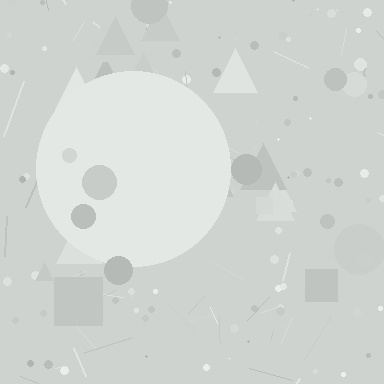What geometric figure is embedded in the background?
A circle is embedded in the background.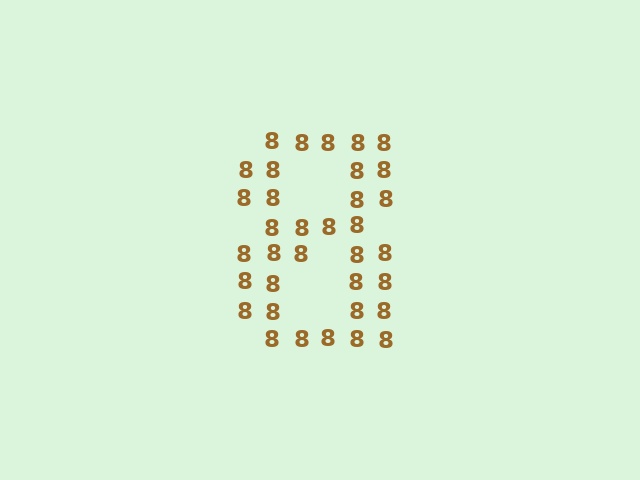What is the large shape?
The large shape is the digit 8.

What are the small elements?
The small elements are digit 8's.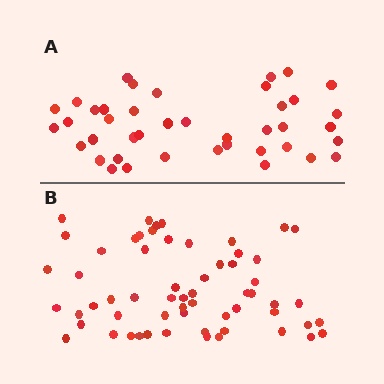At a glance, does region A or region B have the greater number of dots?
Region B (the bottom region) has more dots.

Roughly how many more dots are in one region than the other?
Region B has approximately 20 more dots than region A.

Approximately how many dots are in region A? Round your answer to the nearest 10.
About 40 dots. (The exact count is 41, which rounds to 40.)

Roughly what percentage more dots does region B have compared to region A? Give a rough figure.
About 45% more.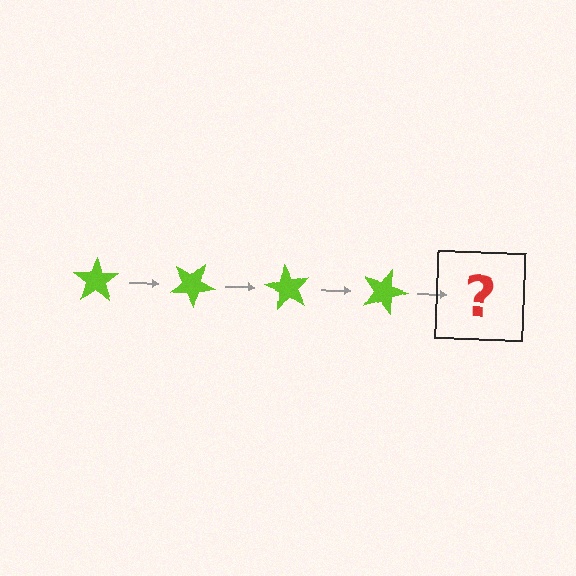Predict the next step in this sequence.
The next step is a lime star rotated 120 degrees.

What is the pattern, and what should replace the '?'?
The pattern is that the star rotates 30 degrees each step. The '?' should be a lime star rotated 120 degrees.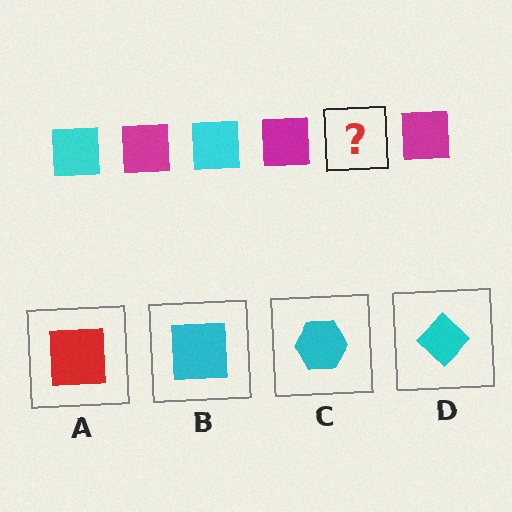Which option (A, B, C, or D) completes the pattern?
B.